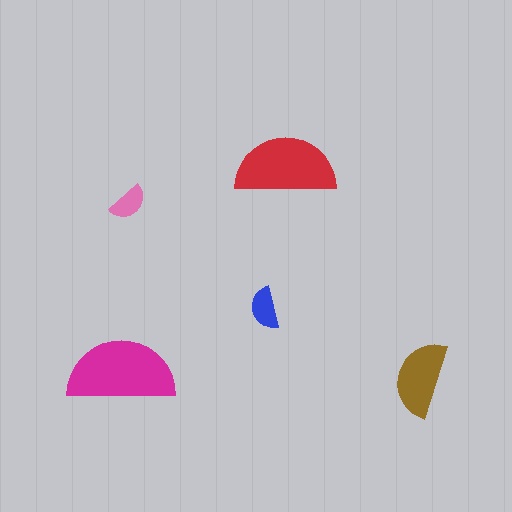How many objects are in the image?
There are 5 objects in the image.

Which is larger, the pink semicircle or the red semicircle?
The red one.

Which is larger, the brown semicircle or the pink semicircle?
The brown one.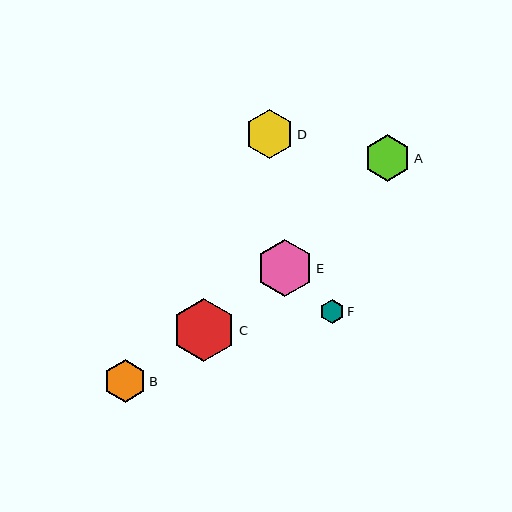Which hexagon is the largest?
Hexagon C is the largest with a size of approximately 64 pixels.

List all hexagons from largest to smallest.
From largest to smallest: C, E, D, A, B, F.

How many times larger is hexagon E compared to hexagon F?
Hexagon E is approximately 2.4 times the size of hexagon F.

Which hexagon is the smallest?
Hexagon F is the smallest with a size of approximately 24 pixels.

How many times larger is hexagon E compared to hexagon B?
Hexagon E is approximately 1.3 times the size of hexagon B.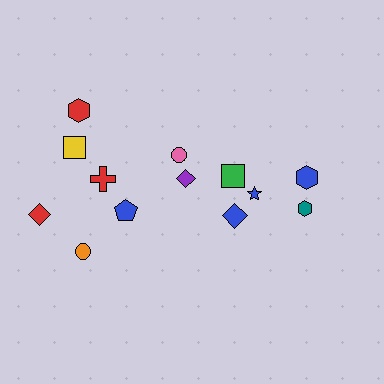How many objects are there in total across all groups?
There are 13 objects.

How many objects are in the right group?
There are 5 objects.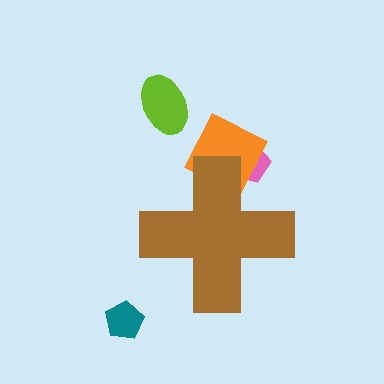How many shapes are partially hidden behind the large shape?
2 shapes are partially hidden.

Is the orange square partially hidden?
Yes, the orange square is partially hidden behind the brown cross.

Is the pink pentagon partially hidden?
Yes, the pink pentagon is partially hidden behind the brown cross.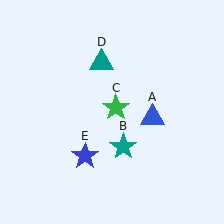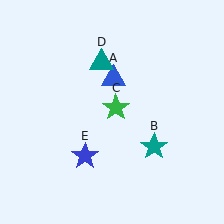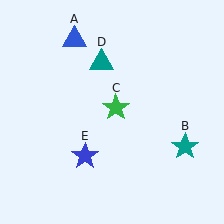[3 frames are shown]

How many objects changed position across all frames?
2 objects changed position: blue triangle (object A), teal star (object B).